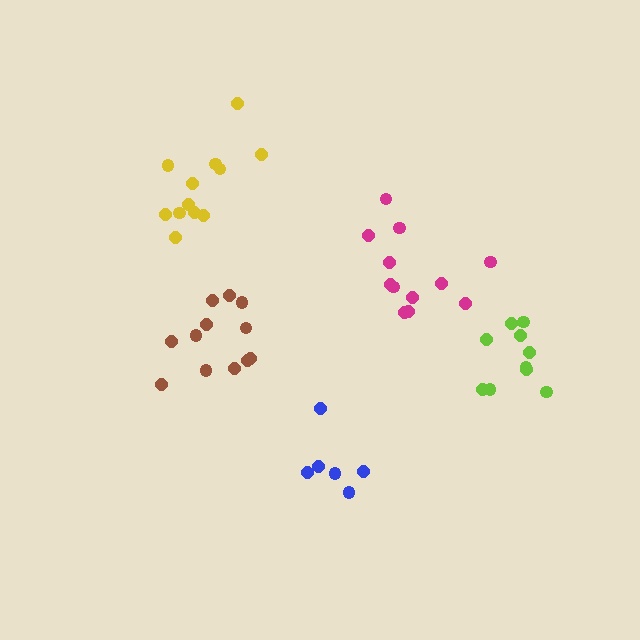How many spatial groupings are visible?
There are 5 spatial groupings.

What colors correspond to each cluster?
The clusters are colored: brown, magenta, blue, yellow, lime.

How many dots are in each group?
Group 1: 12 dots, Group 2: 12 dots, Group 3: 6 dots, Group 4: 12 dots, Group 5: 10 dots (52 total).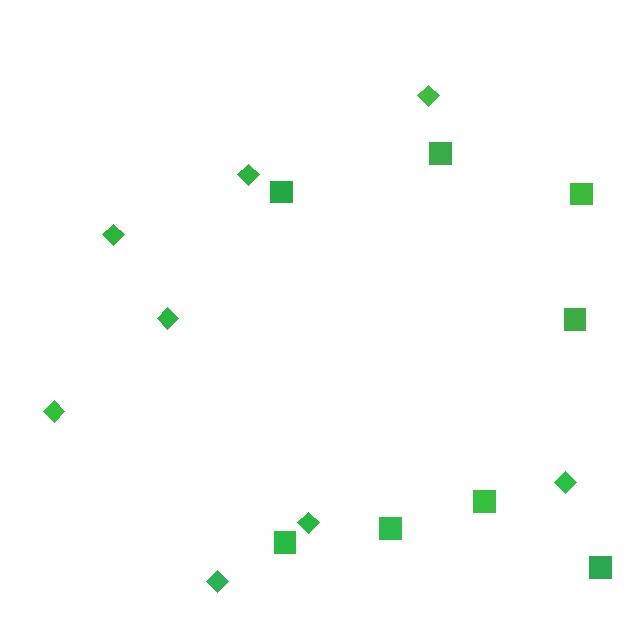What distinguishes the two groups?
There are 2 groups: one group of squares (8) and one group of diamonds (8).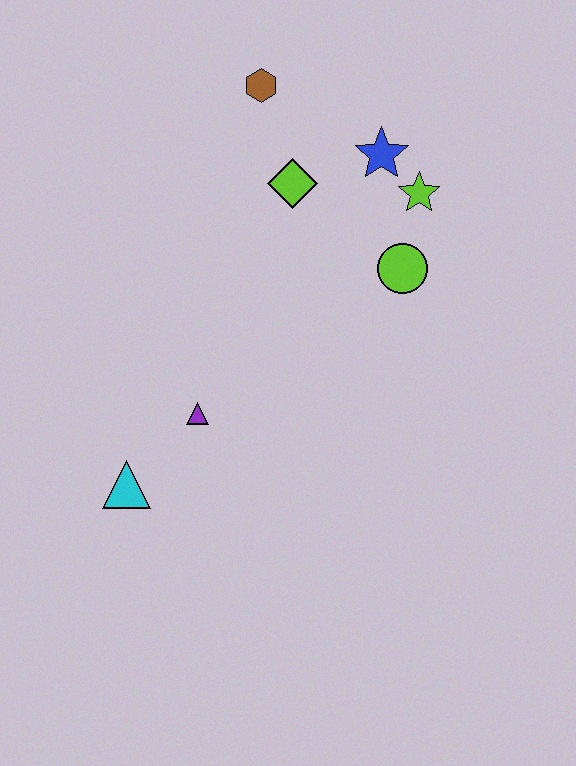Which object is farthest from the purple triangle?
The brown hexagon is farthest from the purple triangle.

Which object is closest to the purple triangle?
The cyan triangle is closest to the purple triangle.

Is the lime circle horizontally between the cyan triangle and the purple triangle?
No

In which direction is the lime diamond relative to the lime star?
The lime diamond is to the left of the lime star.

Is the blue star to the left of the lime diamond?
No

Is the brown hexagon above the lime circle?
Yes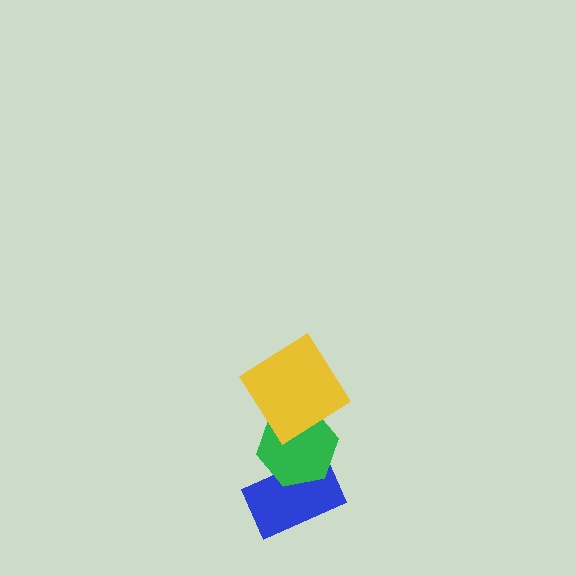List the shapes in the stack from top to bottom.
From top to bottom: the yellow diamond, the green hexagon, the blue rectangle.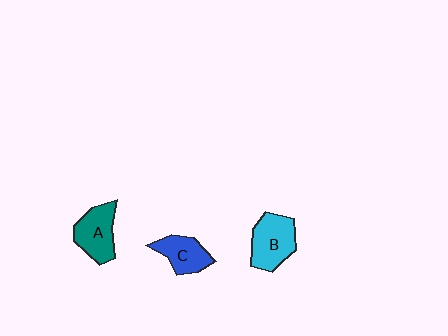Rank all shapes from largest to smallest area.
From largest to smallest: B (cyan), A (teal), C (blue).